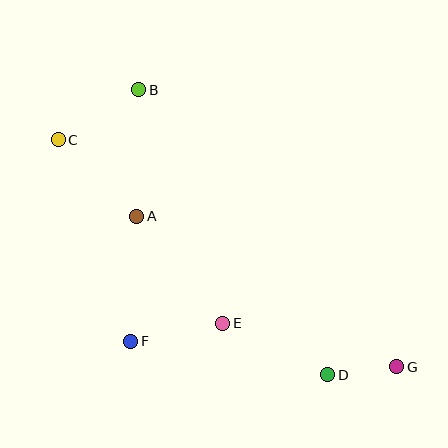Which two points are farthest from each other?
Points C and G are farthest from each other.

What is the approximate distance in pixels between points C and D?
The distance between C and D is approximately 358 pixels.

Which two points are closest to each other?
Points D and G are closest to each other.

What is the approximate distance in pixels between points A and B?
The distance between A and B is approximately 126 pixels.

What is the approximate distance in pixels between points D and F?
The distance between D and F is approximately 200 pixels.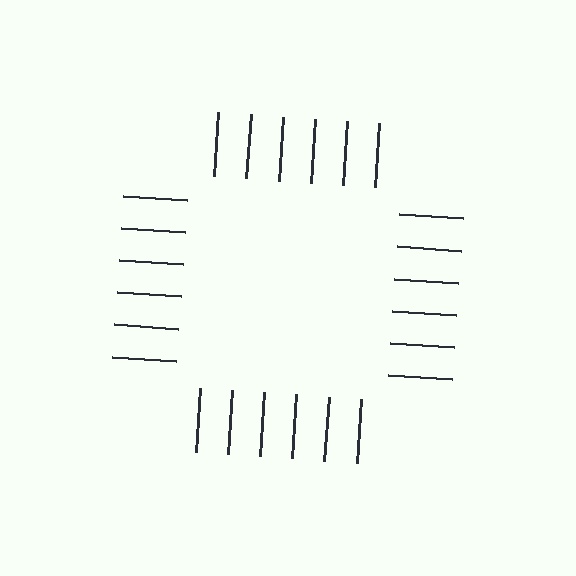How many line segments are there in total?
24 — 6 along each of the 4 edges.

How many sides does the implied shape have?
4 sides — the line-ends trace a square.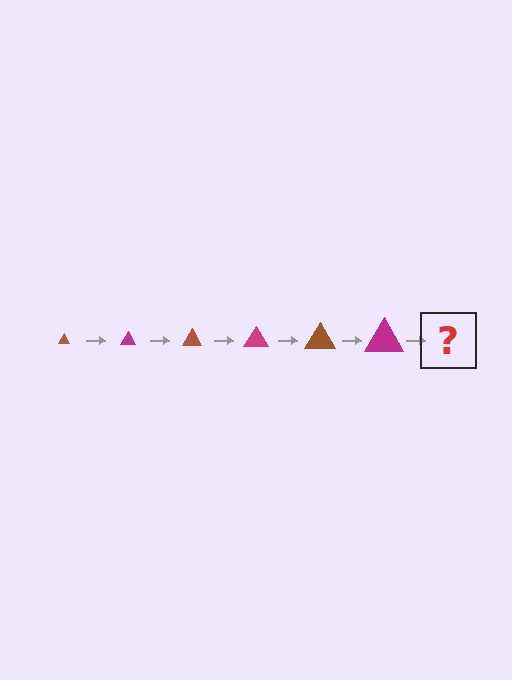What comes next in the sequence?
The next element should be a brown triangle, larger than the previous one.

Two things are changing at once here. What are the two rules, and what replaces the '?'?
The two rules are that the triangle grows larger each step and the color cycles through brown and magenta. The '?' should be a brown triangle, larger than the previous one.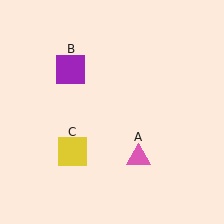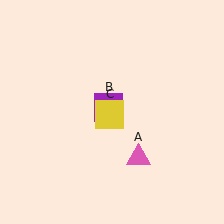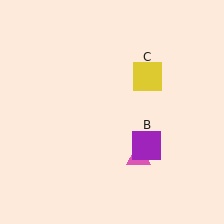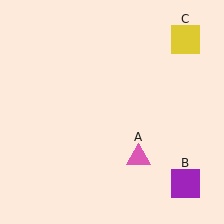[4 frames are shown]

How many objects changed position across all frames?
2 objects changed position: purple square (object B), yellow square (object C).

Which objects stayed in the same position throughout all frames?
Pink triangle (object A) remained stationary.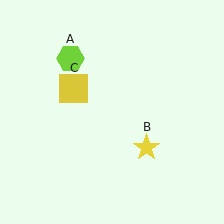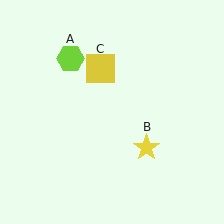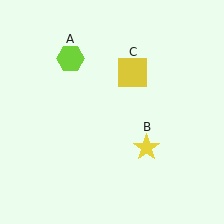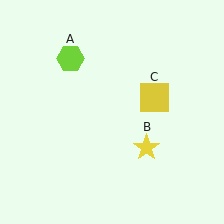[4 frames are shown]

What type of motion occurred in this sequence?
The yellow square (object C) rotated clockwise around the center of the scene.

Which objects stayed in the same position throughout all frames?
Lime hexagon (object A) and yellow star (object B) remained stationary.